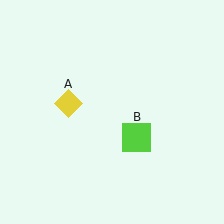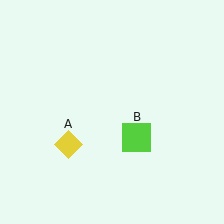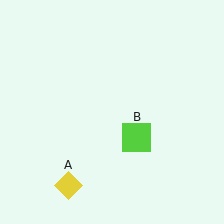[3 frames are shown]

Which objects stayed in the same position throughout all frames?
Lime square (object B) remained stationary.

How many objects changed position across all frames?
1 object changed position: yellow diamond (object A).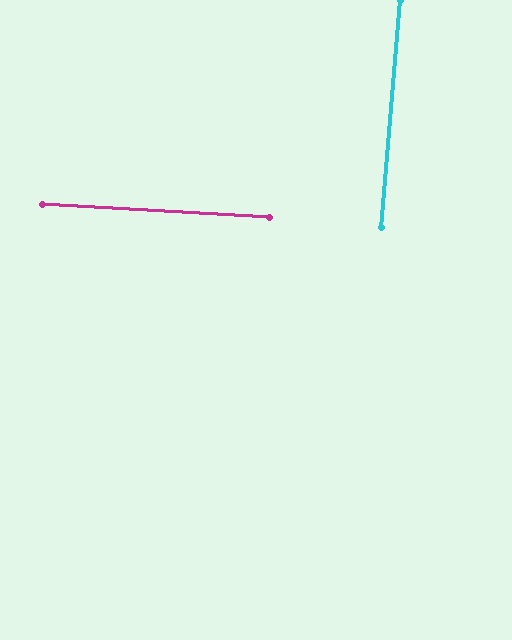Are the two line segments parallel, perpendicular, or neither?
Perpendicular — they meet at approximately 88°.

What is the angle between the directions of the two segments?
Approximately 88 degrees.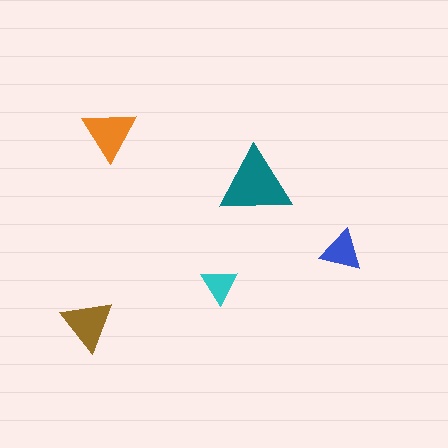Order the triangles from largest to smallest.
the teal one, the orange one, the brown one, the blue one, the cyan one.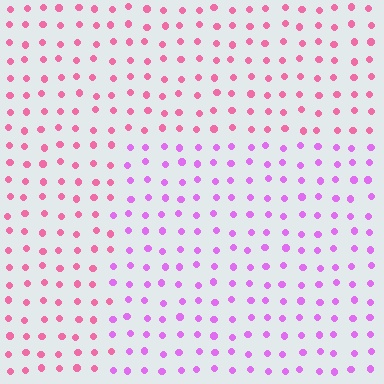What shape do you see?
I see a rectangle.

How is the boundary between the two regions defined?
The boundary is defined purely by a slight shift in hue (about 40 degrees). Spacing, size, and orientation are identical on both sides.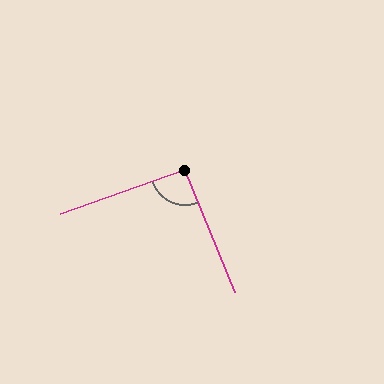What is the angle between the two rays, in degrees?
Approximately 93 degrees.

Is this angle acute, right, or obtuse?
It is approximately a right angle.